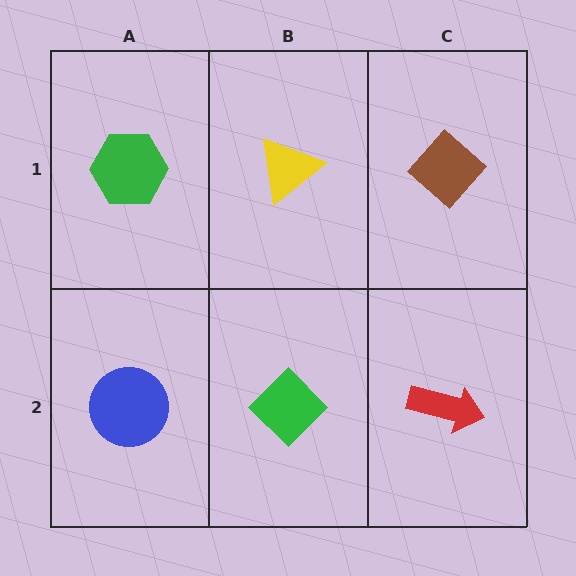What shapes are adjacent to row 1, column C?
A red arrow (row 2, column C), a yellow triangle (row 1, column B).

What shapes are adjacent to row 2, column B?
A yellow triangle (row 1, column B), a blue circle (row 2, column A), a red arrow (row 2, column C).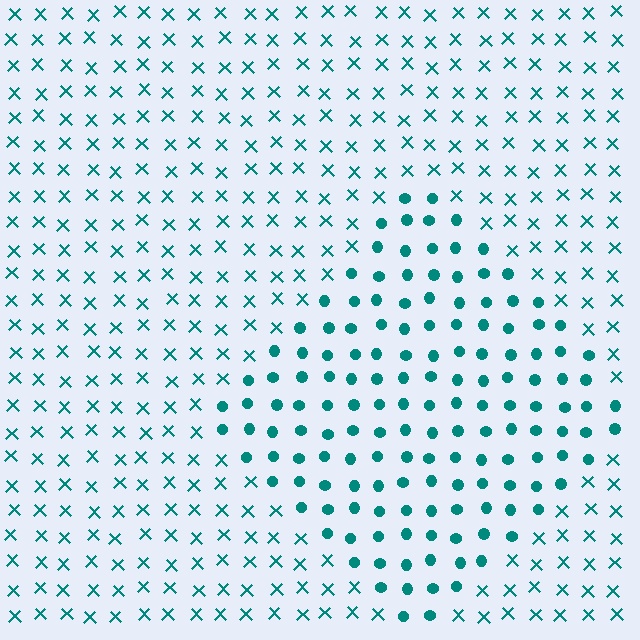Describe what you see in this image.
The image is filled with small teal elements arranged in a uniform grid. A diamond-shaped region contains circles, while the surrounding area contains X marks. The boundary is defined purely by the change in element shape.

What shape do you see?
I see a diamond.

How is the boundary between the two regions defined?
The boundary is defined by a change in element shape: circles inside vs. X marks outside. All elements share the same color and spacing.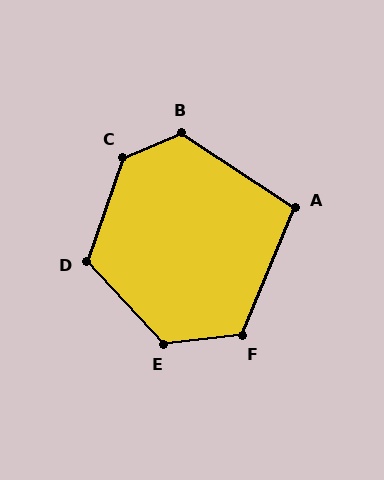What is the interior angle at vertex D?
Approximately 117 degrees (obtuse).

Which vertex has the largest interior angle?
C, at approximately 132 degrees.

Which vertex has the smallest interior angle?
A, at approximately 101 degrees.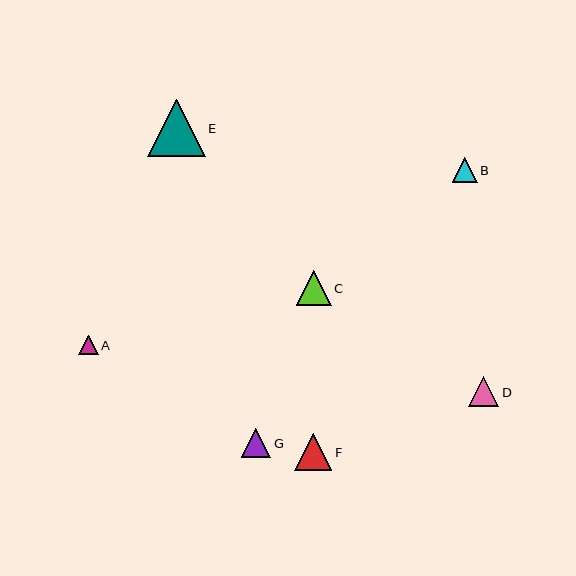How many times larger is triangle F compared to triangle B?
Triangle F is approximately 1.5 times the size of triangle B.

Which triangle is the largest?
Triangle E is the largest with a size of approximately 57 pixels.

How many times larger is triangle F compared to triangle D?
Triangle F is approximately 1.2 times the size of triangle D.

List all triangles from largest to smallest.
From largest to smallest: E, F, C, D, G, B, A.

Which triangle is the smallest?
Triangle A is the smallest with a size of approximately 19 pixels.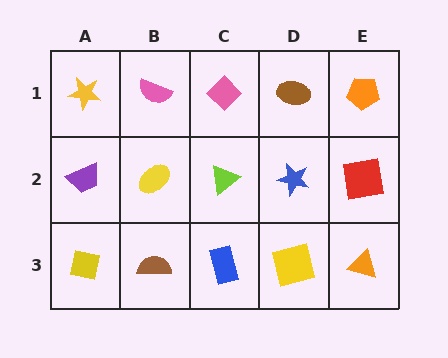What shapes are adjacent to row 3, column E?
A red square (row 2, column E), a yellow square (row 3, column D).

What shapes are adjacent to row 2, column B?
A pink semicircle (row 1, column B), a brown semicircle (row 3, column B), a purple trapezoid (row 2, column A), a lime triangle (row 2, column C).